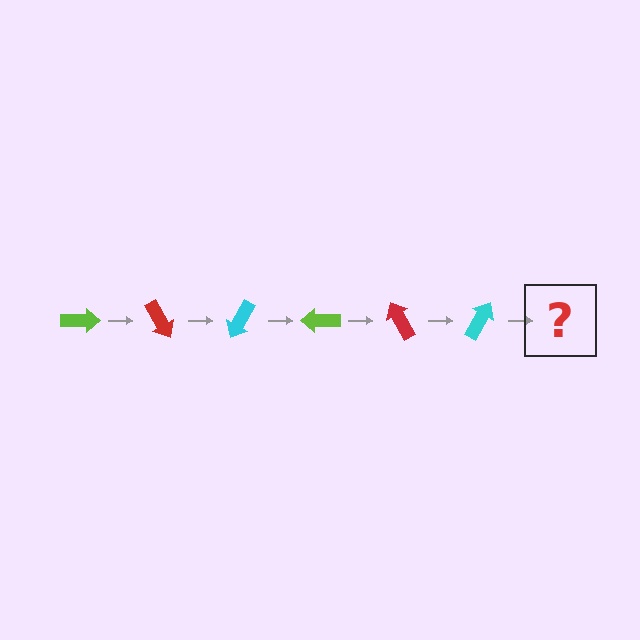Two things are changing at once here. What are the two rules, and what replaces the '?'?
The two rules are that it rotates 60 degrees each step and the color cycles through lime, red, and cyan. The '?' should be a lime arrow, rotated 360 degrees from the start.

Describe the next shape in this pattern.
It should be a lime arrow, rotated 360 degrees from the start.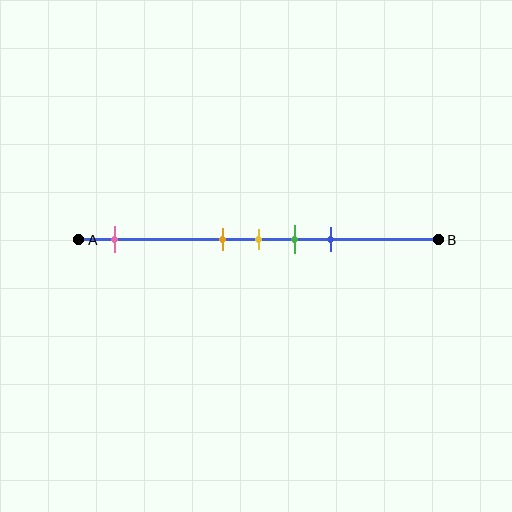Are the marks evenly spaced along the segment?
No, the marks are not evenly spaced.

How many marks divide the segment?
There are 5 marks dividing the segment.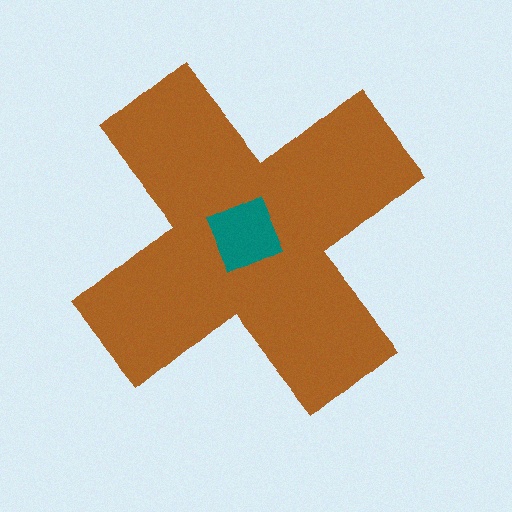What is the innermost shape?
The teal square.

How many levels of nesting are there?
2.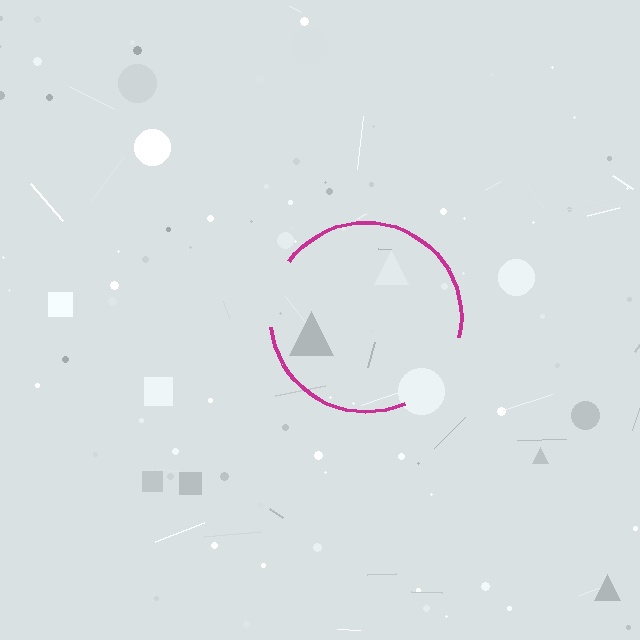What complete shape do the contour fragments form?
The contour fragments form a circle.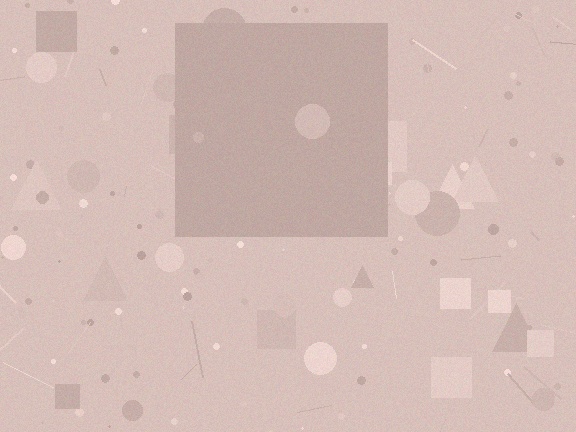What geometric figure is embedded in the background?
A square is embedded in the background.